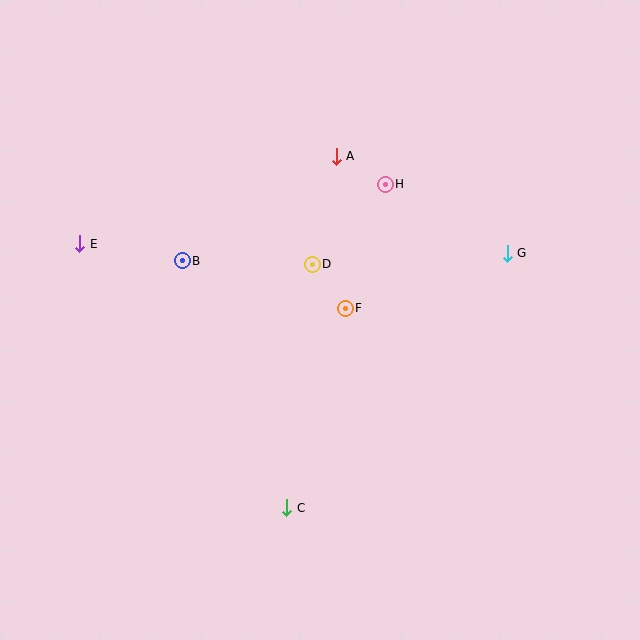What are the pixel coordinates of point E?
Point E is at (80, 244).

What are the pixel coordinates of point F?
Point F is at (345, 308).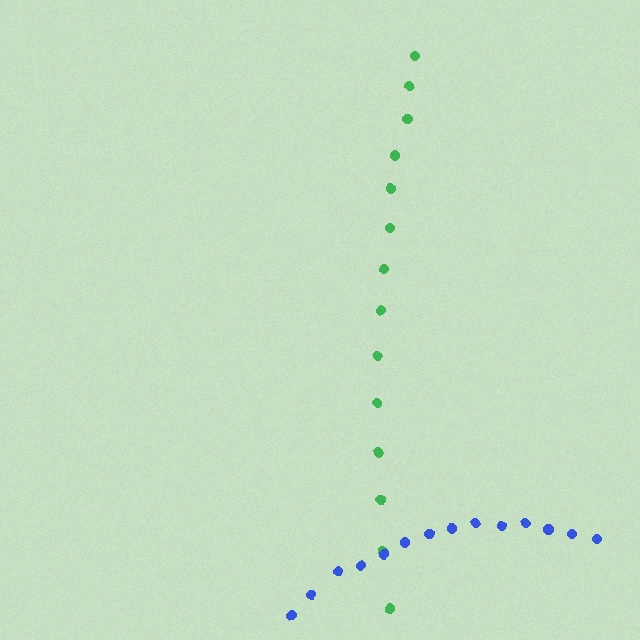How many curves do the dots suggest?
There are 2 distinct paths.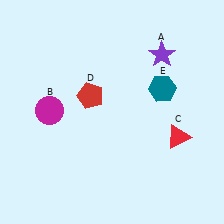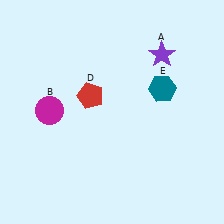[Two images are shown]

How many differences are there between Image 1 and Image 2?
There is 1 difference between the two images.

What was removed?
The red triangle (C) was removed in Image 2.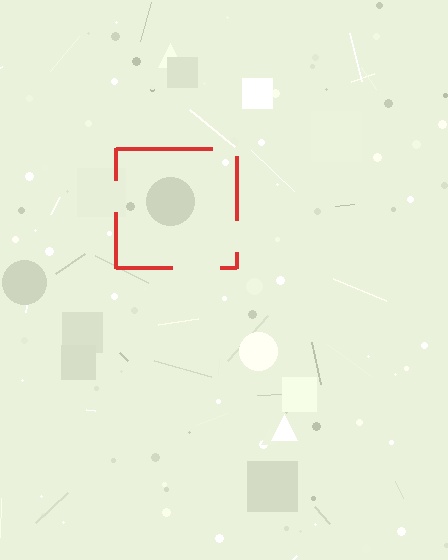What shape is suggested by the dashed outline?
The dashed outline suggests a square.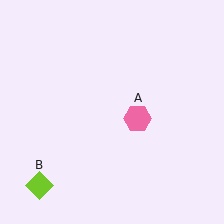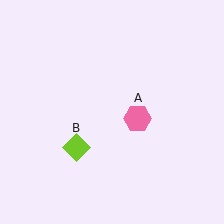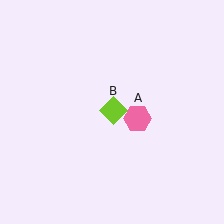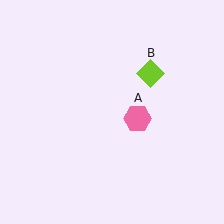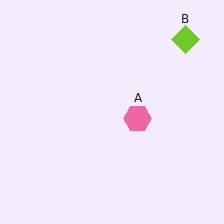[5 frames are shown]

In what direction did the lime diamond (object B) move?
The lime diamond (object B) moved up and to the right.